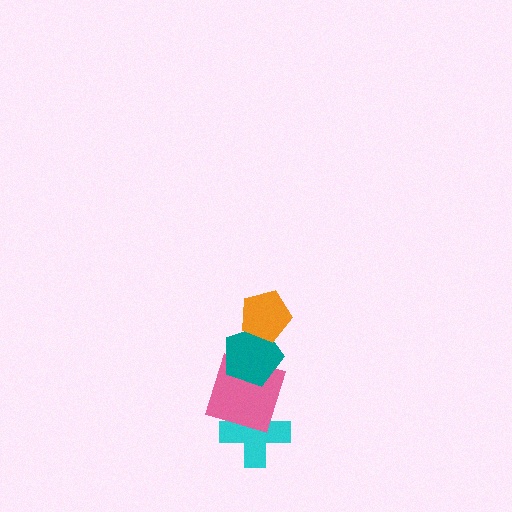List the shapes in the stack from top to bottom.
From top to bottom: the orange pentagon, the teal pentagon, the pink square, the cyan cross.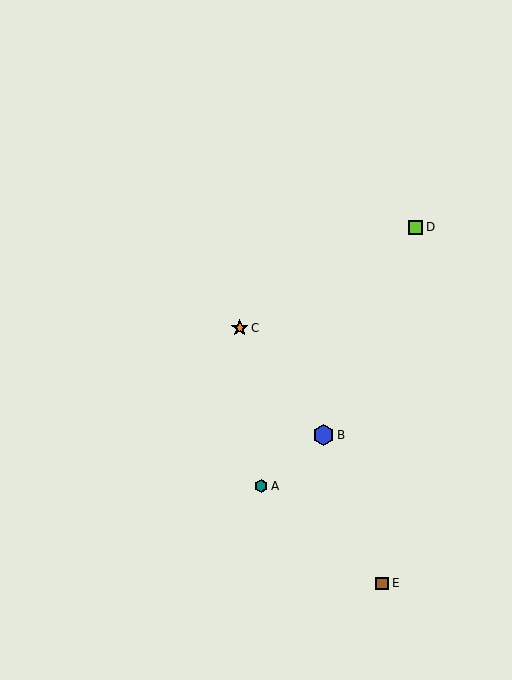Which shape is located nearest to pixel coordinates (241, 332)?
The orange star (labeled C) at (240, 328) is nearest to that location.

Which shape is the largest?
The blue hexagon (labeled B) is the largest.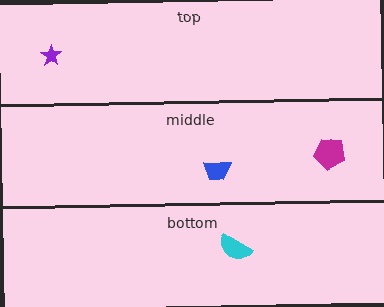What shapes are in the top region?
The purple star.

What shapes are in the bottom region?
The cyan semicircle.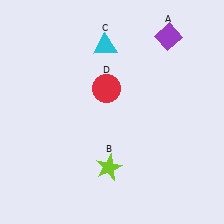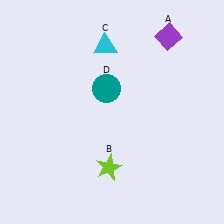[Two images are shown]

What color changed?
The circle (D) changed from red in Image 1 to teal in Image 2.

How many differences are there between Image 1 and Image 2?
There is 1 difference between the two images.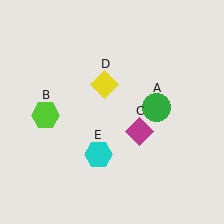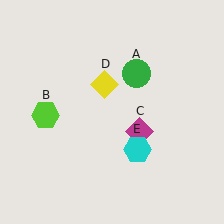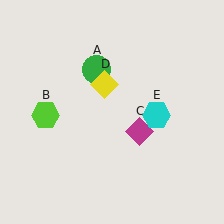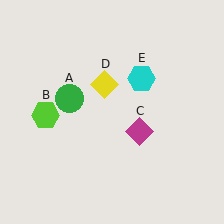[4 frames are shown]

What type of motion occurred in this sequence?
The green circle (object A), cyan hexagon (object E) rotated counterclockwise around the center of the scene.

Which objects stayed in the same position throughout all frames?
Lime hexagon (object B) and magenta diamond (object C) and yellow diamond (object D) remained stationary.